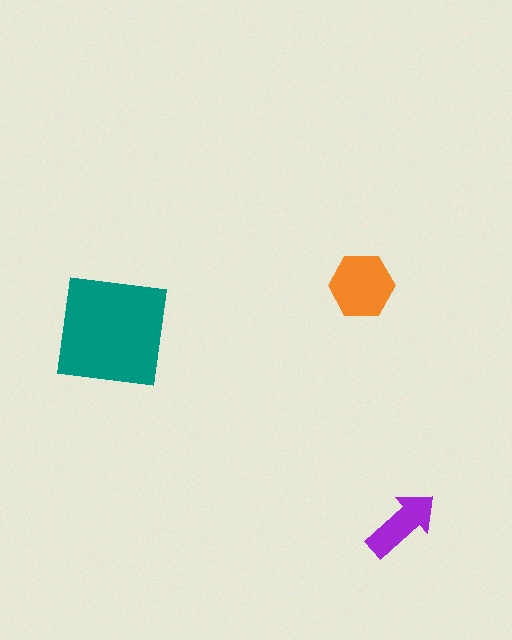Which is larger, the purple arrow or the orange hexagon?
The orange hexagon.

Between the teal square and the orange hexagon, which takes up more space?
The teal square.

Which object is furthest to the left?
The teal square is leftmost.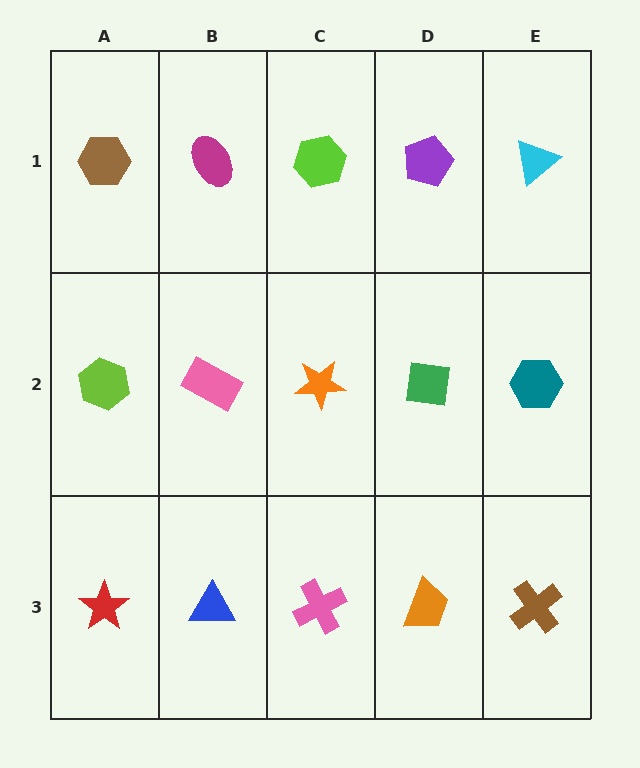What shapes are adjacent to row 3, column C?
An orange star (row 2, column C), a blue triangle (row 3, column B), an orange trapezoid (row 3, column D).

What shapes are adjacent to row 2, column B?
A magenta ellipse (row 1, column B), a blue triangle (row 3, column B), a lime hexagon (row 2, column A), an orange star (row 2, column C).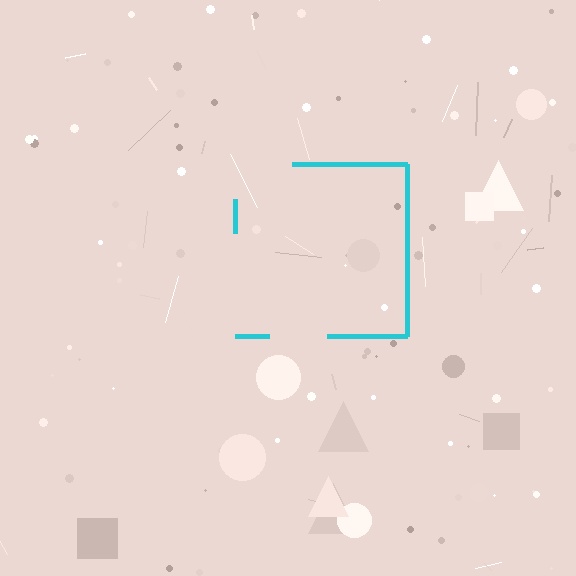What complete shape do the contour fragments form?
The contour fragments form a square.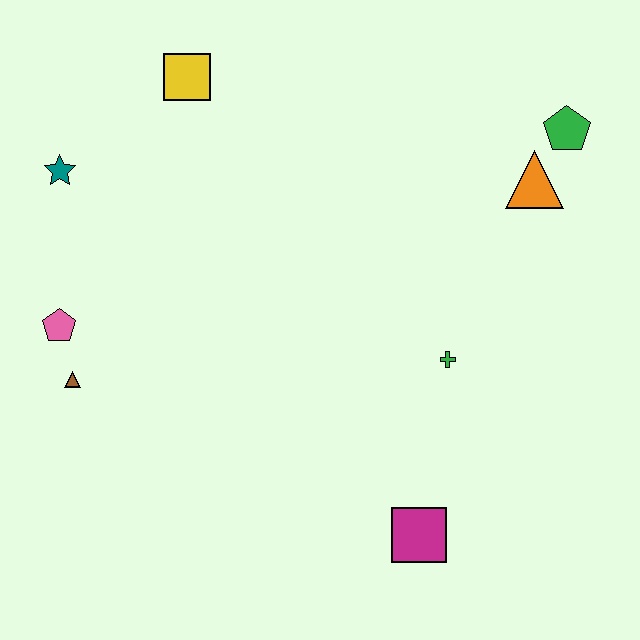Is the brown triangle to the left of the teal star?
No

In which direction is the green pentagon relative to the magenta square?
The green pentagon is above the magenta square.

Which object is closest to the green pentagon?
The orange triangle is closest to the green pentagon.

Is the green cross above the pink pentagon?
No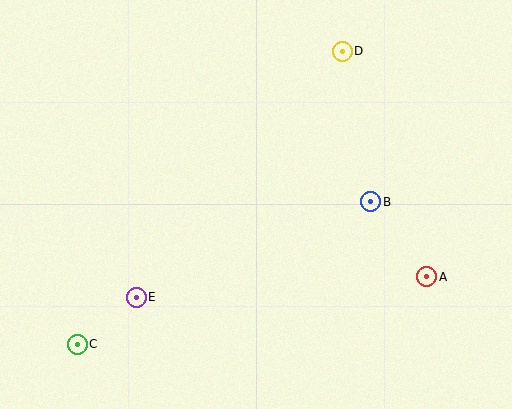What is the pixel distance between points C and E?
The distance between C and E is 75 pixels.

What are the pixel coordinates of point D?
Point D is at (342, 51).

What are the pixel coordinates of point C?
Point C is at (77, 344).